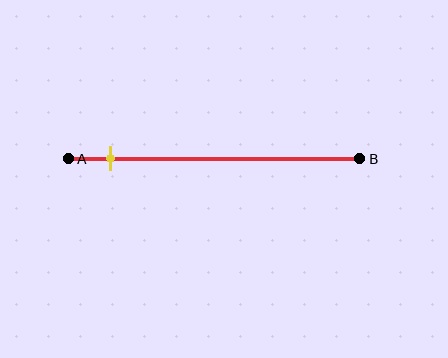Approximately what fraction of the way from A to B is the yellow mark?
The yellow mark is approximately 15% of the way from A to B.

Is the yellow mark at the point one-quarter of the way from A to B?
No, the mark is at about 15% from A, not at the 25% one-quarter point.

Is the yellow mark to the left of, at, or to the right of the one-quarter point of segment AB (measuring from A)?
The yellow mark is to the left of the one-quarter point of segment AB.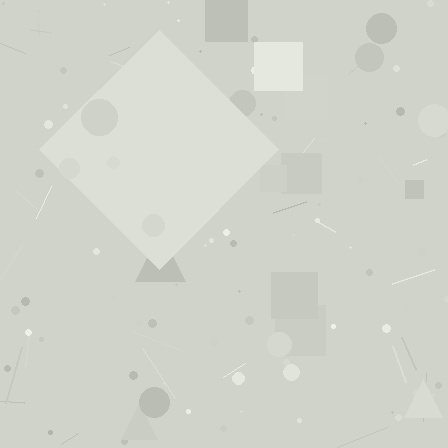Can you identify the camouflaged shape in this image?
The camouflaged shape is a diamond.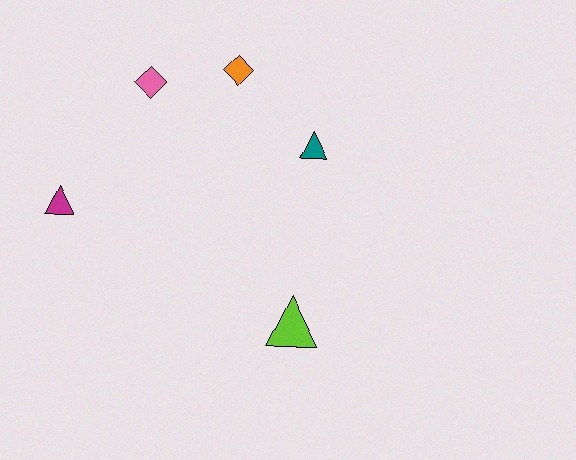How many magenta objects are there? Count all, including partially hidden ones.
There is 1 magenta object.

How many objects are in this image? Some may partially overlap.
There are 5 objects.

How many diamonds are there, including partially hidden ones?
There are 2 diamonds.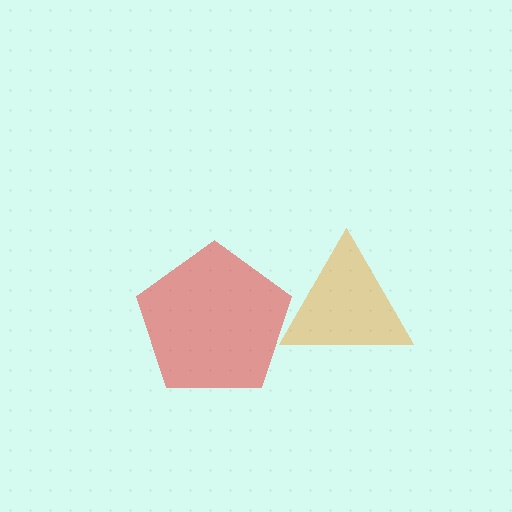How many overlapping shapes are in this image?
There are 2 overlapping shapes in the image.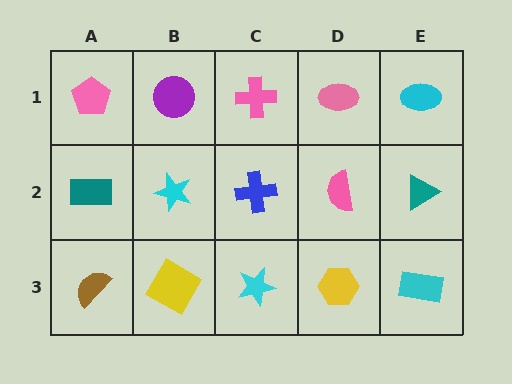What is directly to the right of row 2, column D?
A teal triangle.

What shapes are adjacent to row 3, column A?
A teal rectangle (row 2, column A), a yellow diamond (row 3, column B).